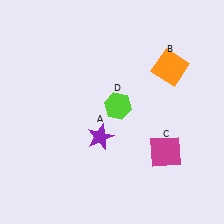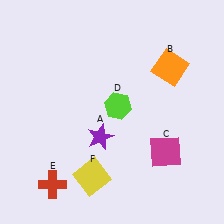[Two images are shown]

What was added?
A red cross (E), a yellow square (F) were added in Image 2.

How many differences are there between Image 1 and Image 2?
There are 2 differences between the two images.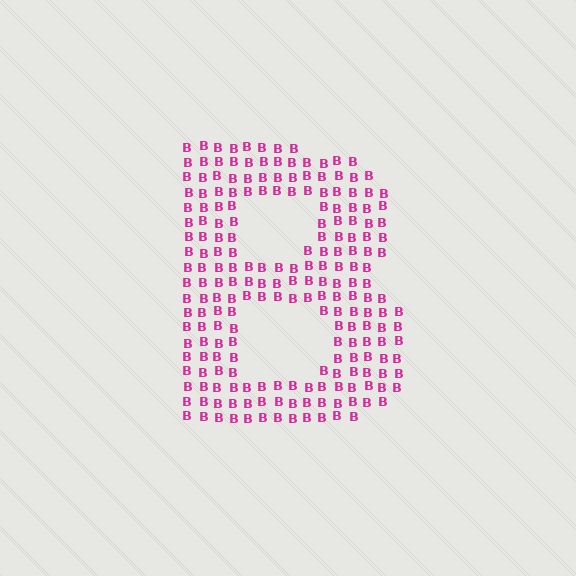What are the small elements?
The small elements are letter B's.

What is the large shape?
The large shape is the letter B.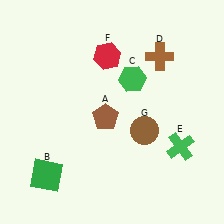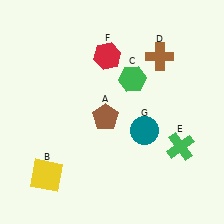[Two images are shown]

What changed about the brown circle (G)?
In Image 1, G is brown. In Image 2, it changed to teal.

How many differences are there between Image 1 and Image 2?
There are 2 differences between the two images.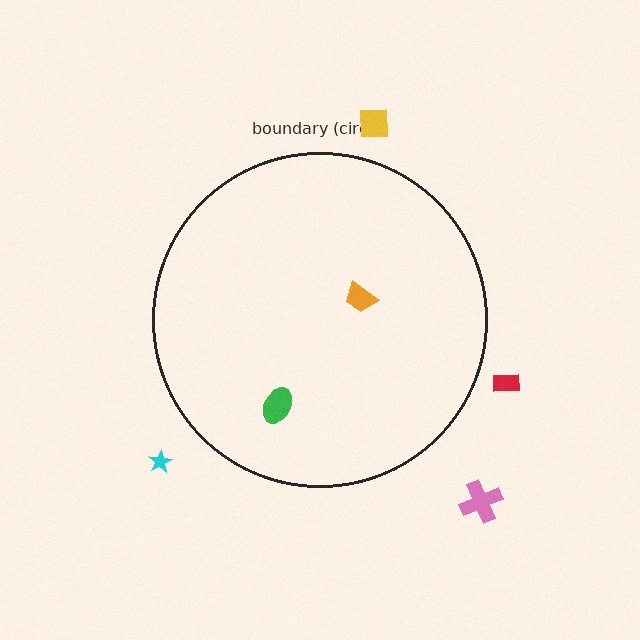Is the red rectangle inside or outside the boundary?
Outside.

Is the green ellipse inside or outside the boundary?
Inside.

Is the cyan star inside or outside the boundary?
Outside.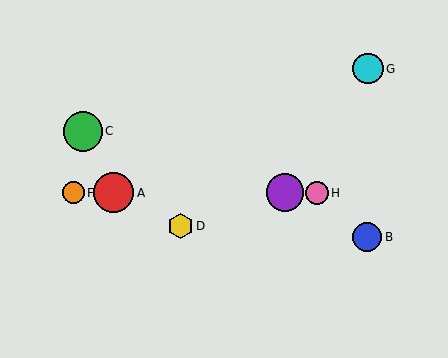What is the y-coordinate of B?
Object B is at y≈237.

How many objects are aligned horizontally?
4 objects (A, E, F, H) are aligned horizontally.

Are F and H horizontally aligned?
Yes, both are at y≈193.